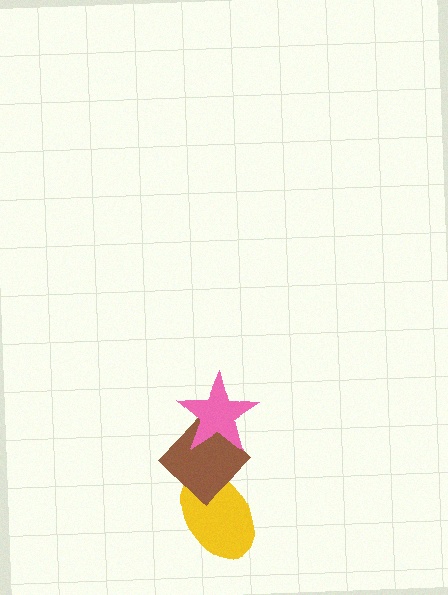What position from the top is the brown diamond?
The brown diamond is 2nd from the top.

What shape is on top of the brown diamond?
The pink star is on top of the brown diamond.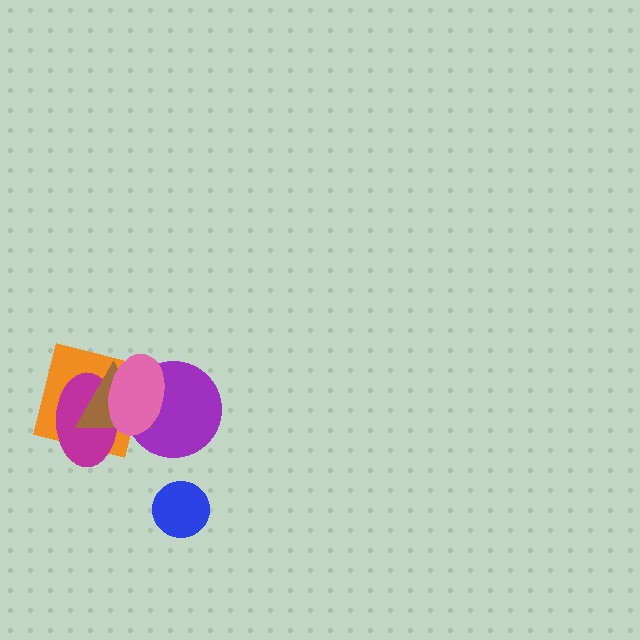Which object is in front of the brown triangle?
The pink ellipse is in front of the brown triangle.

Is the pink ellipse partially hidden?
No, no other shape covers it.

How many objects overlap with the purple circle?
3 objects overlap with the purple circle.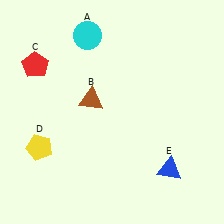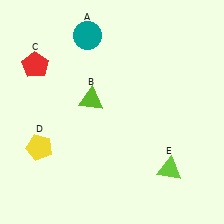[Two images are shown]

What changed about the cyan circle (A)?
In Image 1, A is cyan. In Image 2, it changed to teal.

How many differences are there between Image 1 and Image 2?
There are 3 differences between the two images.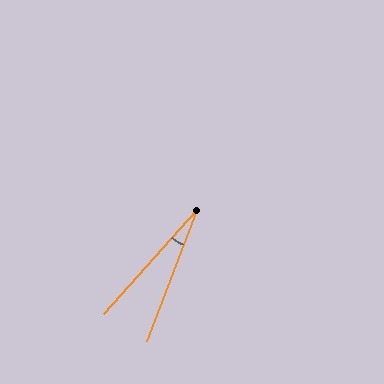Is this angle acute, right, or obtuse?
It is acute.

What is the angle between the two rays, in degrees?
Approximately 21 degrees.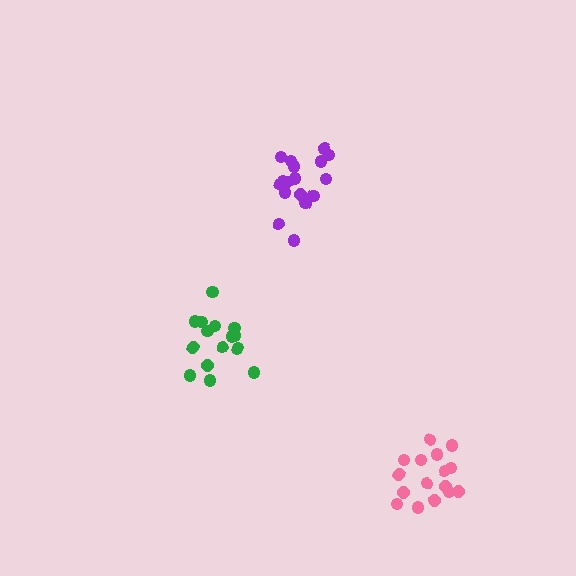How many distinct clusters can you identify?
There are 3 distinct clusters.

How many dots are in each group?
Group 1: 17 dots, Group 2: 15 dots, Group 3: 16 dots (48 total).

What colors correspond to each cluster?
The clusters are colored: purple, green, pink.